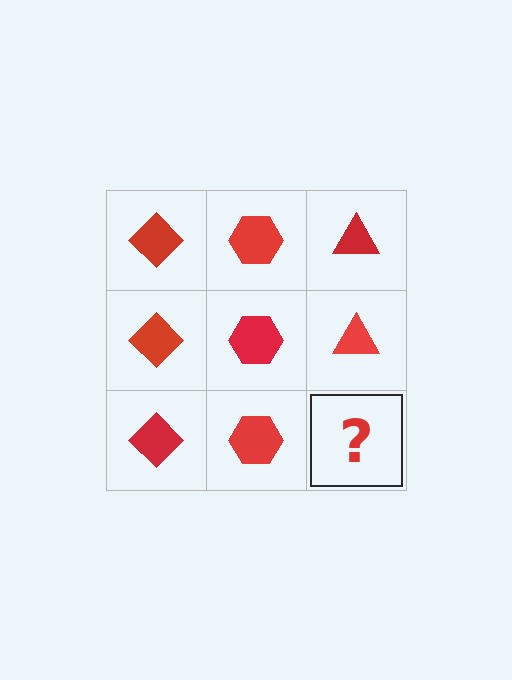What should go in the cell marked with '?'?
The missing cell should contain a red triangle.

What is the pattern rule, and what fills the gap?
The rule is that each column has a consistent shape. The gap should be filled with a red triangle.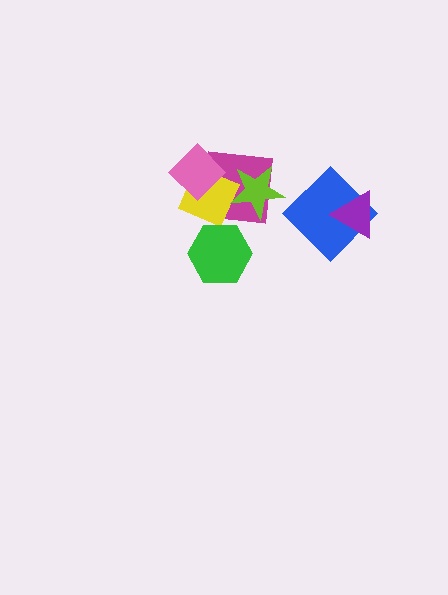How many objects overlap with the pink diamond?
2 objects overlap with the pink diamond.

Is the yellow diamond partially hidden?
Yes, it is partially covered by another shape.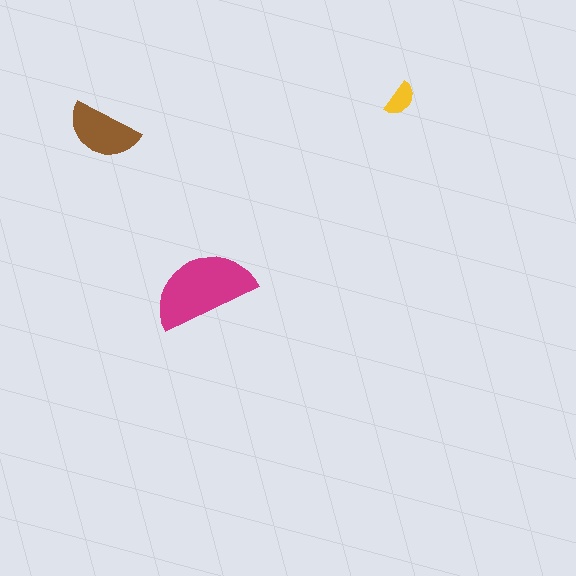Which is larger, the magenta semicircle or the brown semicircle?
The magenta one.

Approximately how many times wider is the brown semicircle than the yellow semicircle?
About 2 times wider.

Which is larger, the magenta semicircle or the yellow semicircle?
The magenta one.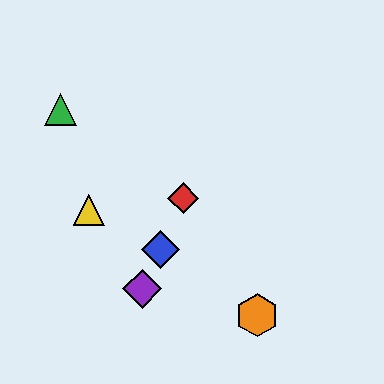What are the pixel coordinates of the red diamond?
The red diamond is at (183, 198).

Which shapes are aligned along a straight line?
The red diamond, the blue diamond, the purple diamond are aligned along a straight line.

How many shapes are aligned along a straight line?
3 shapes (the red diamond, the blue diamond, the purple diamond) are aligned along a straight line.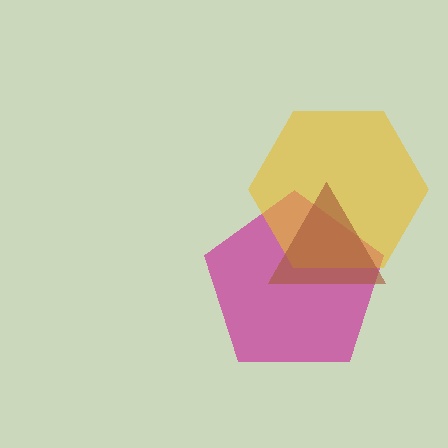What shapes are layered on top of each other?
The layered shapes are: a magenta pentagon, a yellow hexagon, a brown triangle.